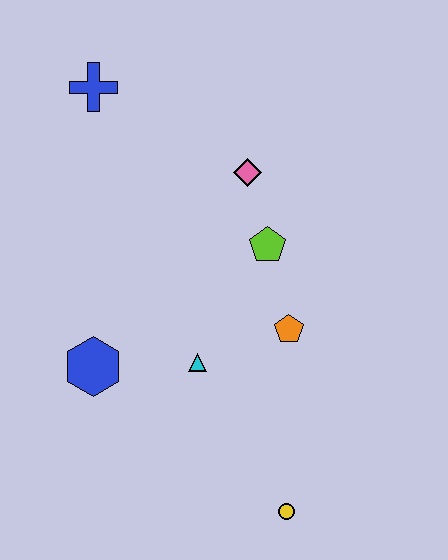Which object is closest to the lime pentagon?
The pink diamond is closest to the lime pentagon.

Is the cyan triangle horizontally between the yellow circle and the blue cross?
Yes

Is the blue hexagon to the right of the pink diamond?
No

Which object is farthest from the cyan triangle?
The blue cross is farthest from the cyan triangle.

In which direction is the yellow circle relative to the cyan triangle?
The yellow circle is below the cyan triangle.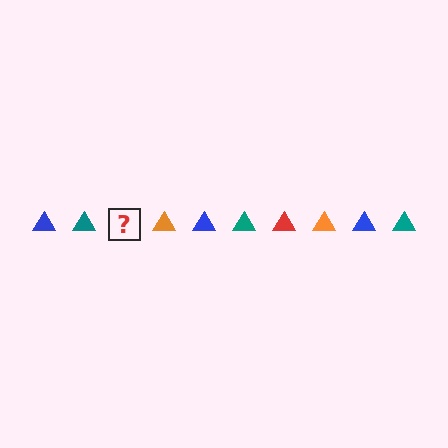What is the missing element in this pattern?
The missing element is a red triangle.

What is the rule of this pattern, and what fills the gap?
The rule is that the pattern cycles through blue, teal, red, orange triangles. The gap should be filled with a red triangle.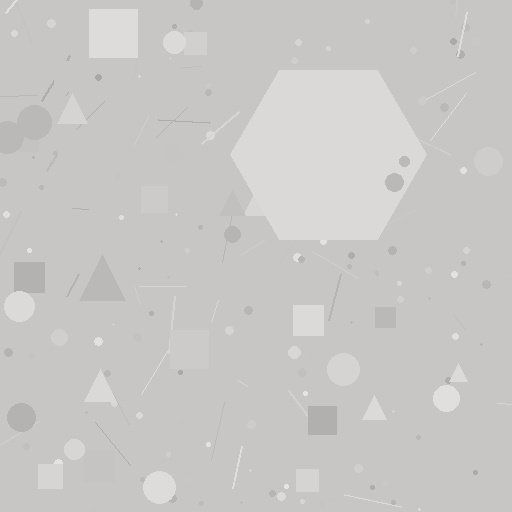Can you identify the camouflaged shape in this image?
The camouflaged shape is a hexagon.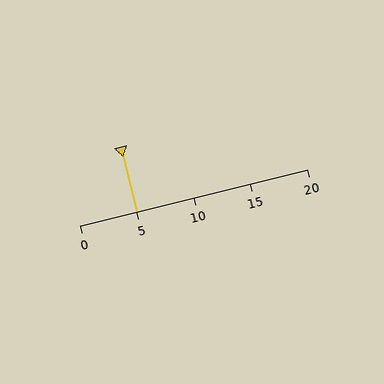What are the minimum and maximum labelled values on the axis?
The axis runs from 0 to 20.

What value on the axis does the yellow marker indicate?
The marker indicates approximately 5.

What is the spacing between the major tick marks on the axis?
The major ticks are spaced 5 apart.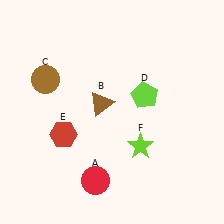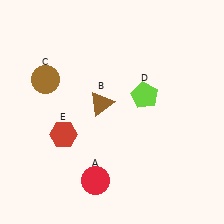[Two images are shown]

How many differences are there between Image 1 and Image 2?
There is 1 difference between the two images.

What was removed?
The lime star (F) was removed in Image 2.